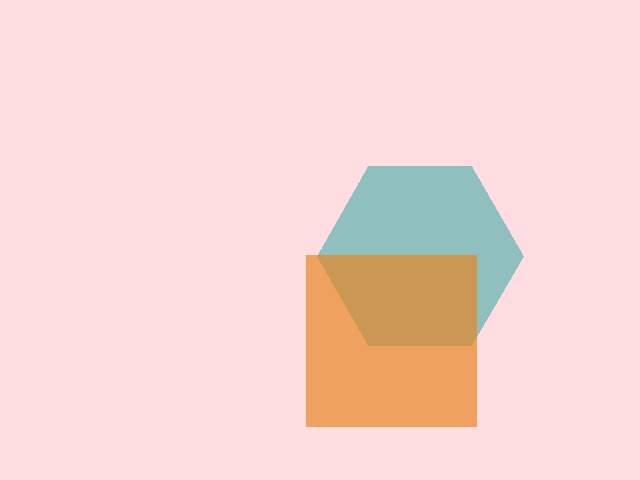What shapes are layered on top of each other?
The layered shapes are: a teal hexagon, an orange square.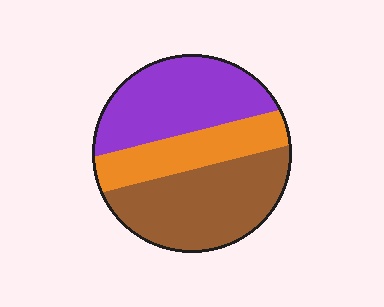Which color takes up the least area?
Orange, at roughly 25%.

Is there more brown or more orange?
Brown.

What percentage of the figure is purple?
Purple covers around 35% of the figure.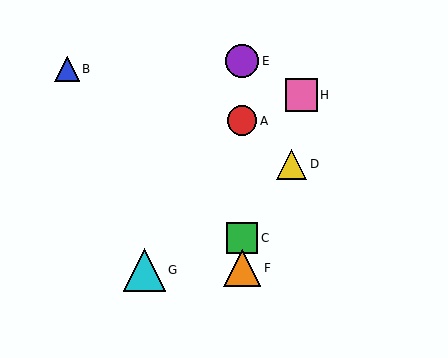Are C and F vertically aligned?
Yes, both are at x≈242.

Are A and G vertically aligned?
No, A is at x≈242 and G is at x≈144.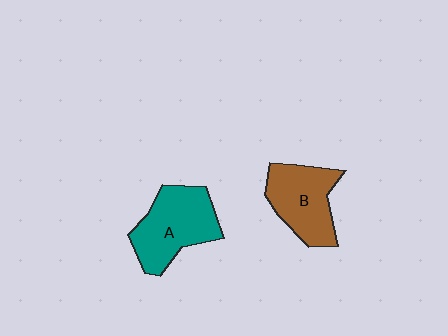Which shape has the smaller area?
Shape B (brown).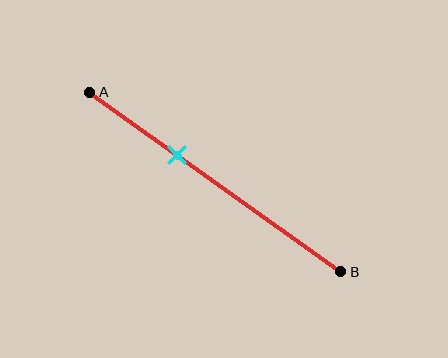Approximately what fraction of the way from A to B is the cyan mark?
The cyan mark is approximately 35% of the way from A to B.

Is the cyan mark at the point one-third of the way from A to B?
Yes, the mark is approximately at the one-third point.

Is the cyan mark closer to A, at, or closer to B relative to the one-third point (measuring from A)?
The cyan mark is approximately at the one-third point of segment AB.